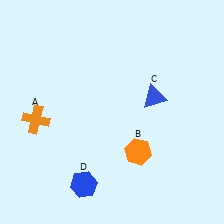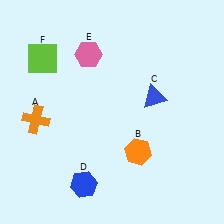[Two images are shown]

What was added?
A pink hexagon (E), a lime square (F) were added in Image 2.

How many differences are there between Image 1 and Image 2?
There are 2 differences between the two images.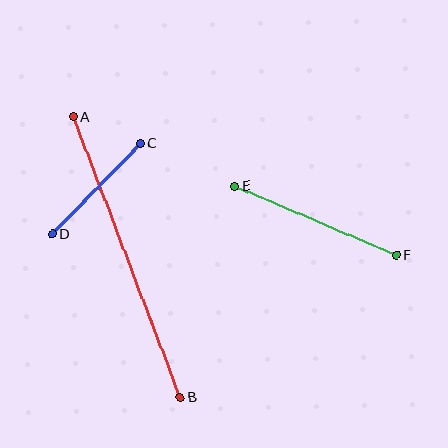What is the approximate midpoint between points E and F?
The midpoint is at approximately (315, 221) pixels.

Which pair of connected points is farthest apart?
Points A and B are farthest apart.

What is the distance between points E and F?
The distance is approximately 175 pixels.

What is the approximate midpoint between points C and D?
The midpoint is at approximately (97, 189) pixels.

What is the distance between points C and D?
The distance is approximately 127 pixels.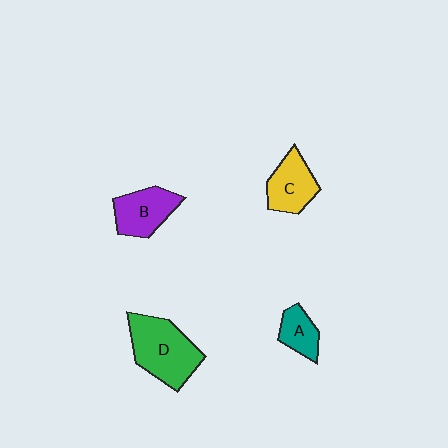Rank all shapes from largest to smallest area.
From largest to smallest: D (green), B (purple), C (yellow), A (teal).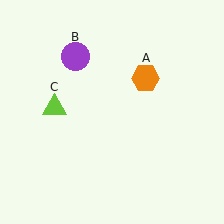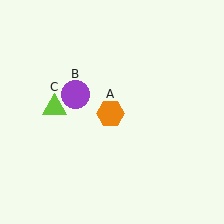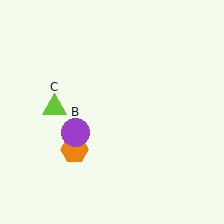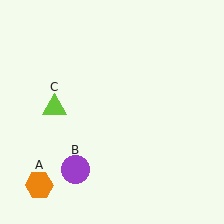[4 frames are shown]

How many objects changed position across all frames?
2 objects changed position: orange hexagon (object A), purple circle (object B).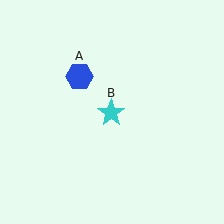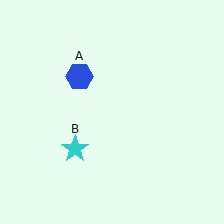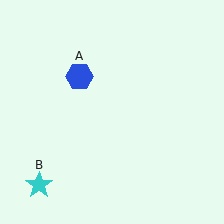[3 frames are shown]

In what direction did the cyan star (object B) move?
The cyan star (object B) moved down and to the left.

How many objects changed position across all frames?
1 object changed position: cyan star (object B).